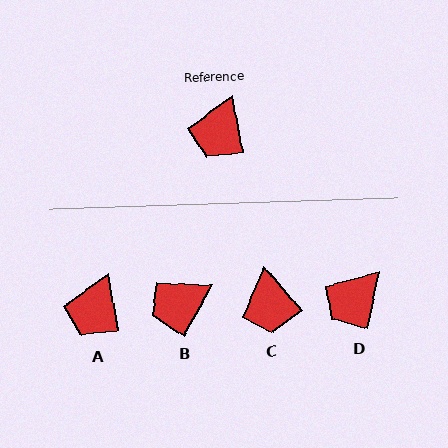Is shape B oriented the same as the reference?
No, it is off by about 39 degrees.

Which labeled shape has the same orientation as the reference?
A.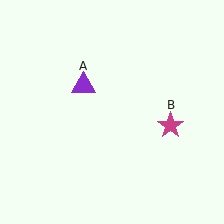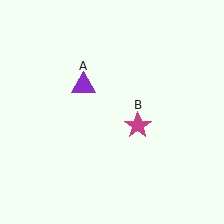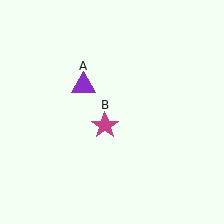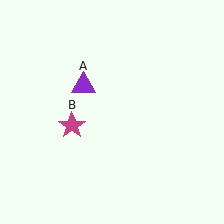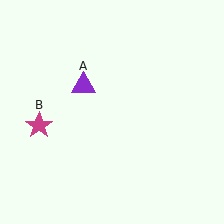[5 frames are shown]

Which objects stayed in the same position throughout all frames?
Purple triangle (object A) remained stationary.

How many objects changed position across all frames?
1 object changed position: magenta star (object B).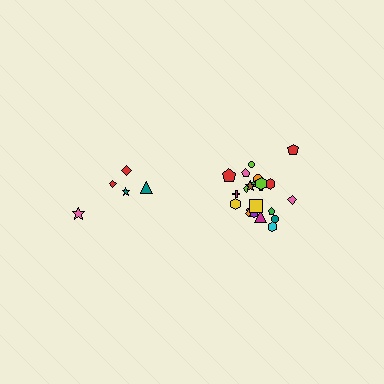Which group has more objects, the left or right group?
The right group.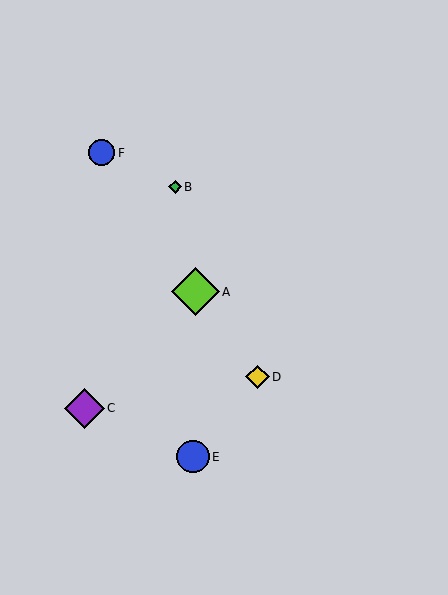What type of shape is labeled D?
Shape D is a yellow diamond.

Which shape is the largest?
The lime diamond (labeled A) is the largest.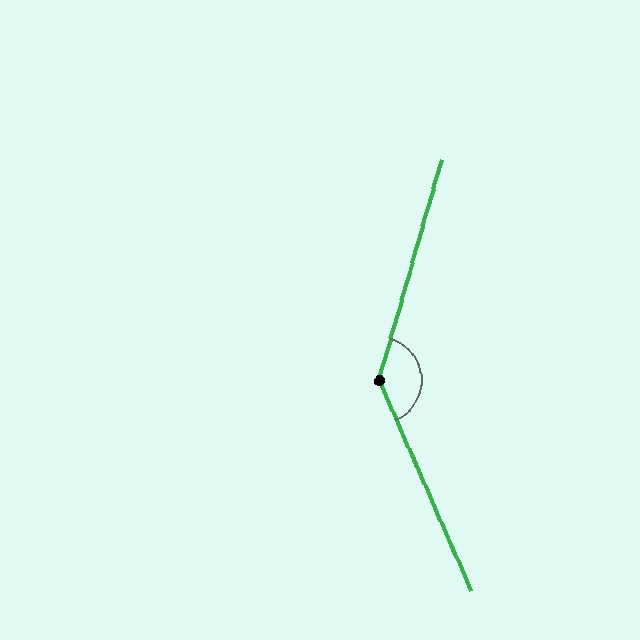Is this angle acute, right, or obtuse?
It is obtuse.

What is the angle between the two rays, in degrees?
Approximately 140 degrees.